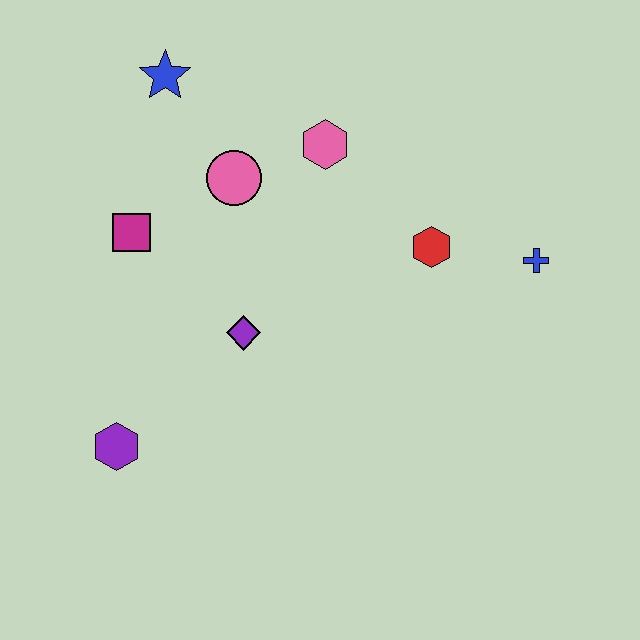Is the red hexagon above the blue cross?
Yes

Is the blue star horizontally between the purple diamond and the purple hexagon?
Yes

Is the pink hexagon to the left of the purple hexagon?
No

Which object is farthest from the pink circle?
The blue cross is farthest from the pink circle.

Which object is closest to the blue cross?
The red hexagon is closest to the blue cross.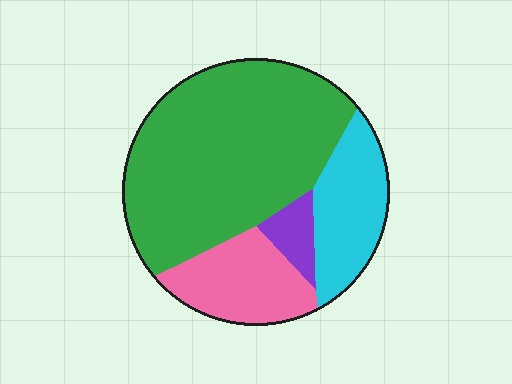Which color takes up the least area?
Purple, at roughly 5%.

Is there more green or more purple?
Green.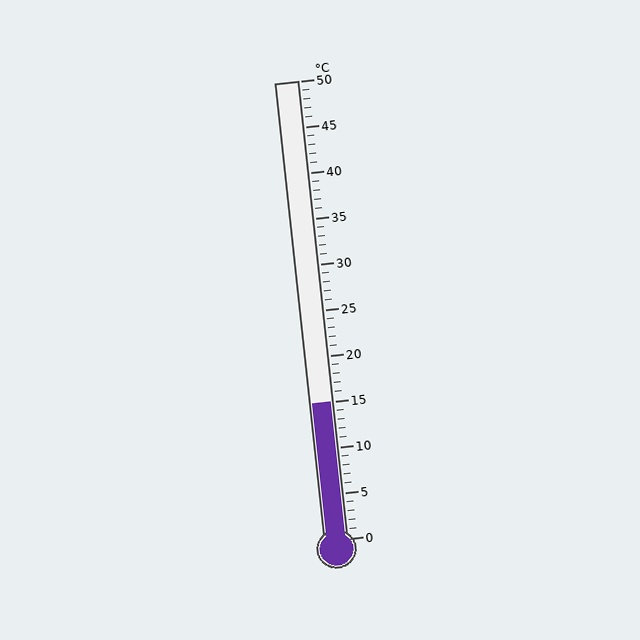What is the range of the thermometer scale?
The thermometer scale ranges from 0°C to 50°C.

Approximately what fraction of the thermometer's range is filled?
The thermometer is filled to approximately 30% of its range.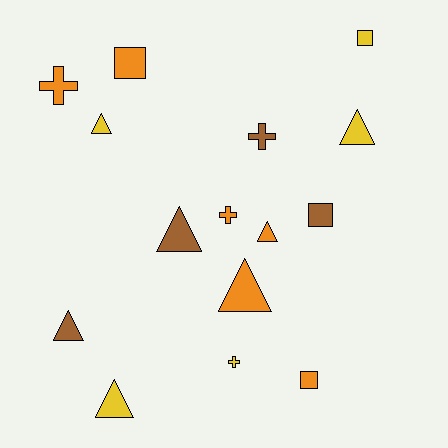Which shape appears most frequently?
Triangle, with 7 objects.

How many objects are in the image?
There are 15 objects.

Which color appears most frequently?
Orange, with 6 objects.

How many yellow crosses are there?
There is 1 yellow cross.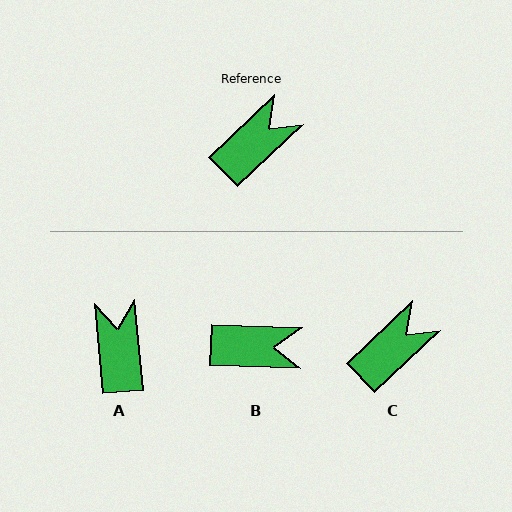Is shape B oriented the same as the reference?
No, it is off by about 45 degrees.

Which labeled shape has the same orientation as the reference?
C.